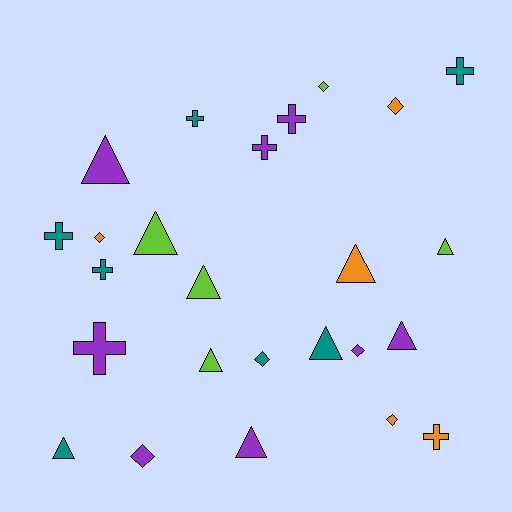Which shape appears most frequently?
Triangle, with 10 objects.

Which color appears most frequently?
Purple, with 8 objects.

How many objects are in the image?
There are 25 objects.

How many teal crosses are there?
There are 4 teal crosses.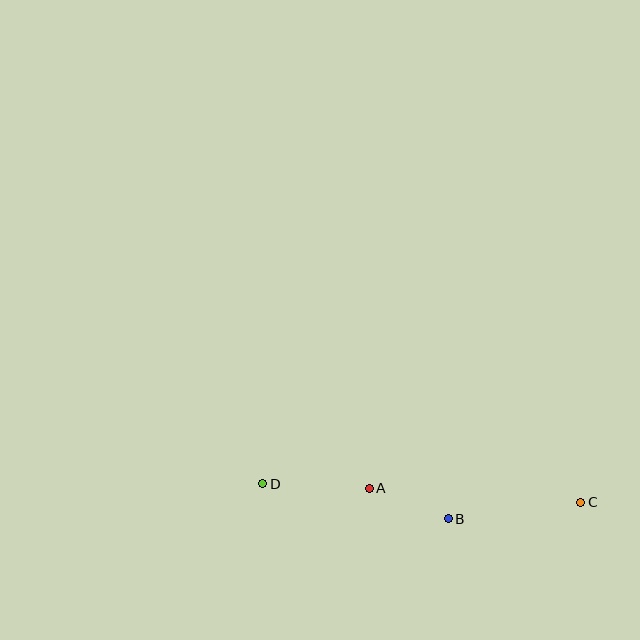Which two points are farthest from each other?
Points C and D are farthest from each other.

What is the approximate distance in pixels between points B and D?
The distance between B and D is approximately 189 pixels.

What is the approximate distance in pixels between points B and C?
The distance between B and C is approximately 133 pixels.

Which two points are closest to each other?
Points A and B are closest to each other.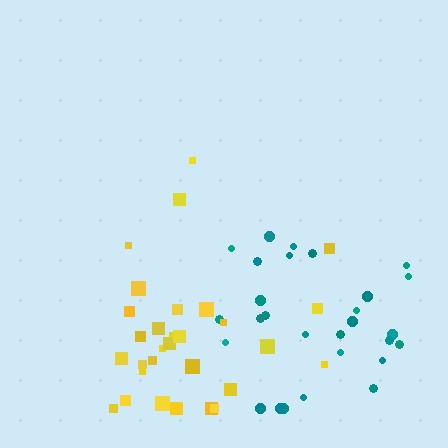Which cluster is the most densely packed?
Yellow.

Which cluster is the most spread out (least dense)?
Teal.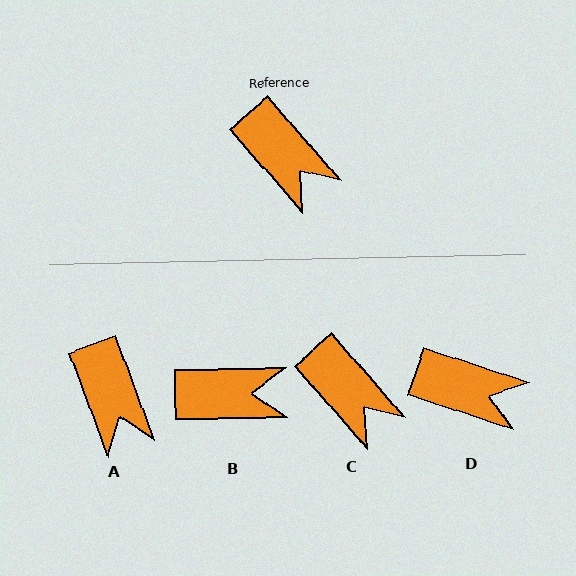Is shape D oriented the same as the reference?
No, it is off by about 30 degrees.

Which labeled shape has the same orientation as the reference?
C.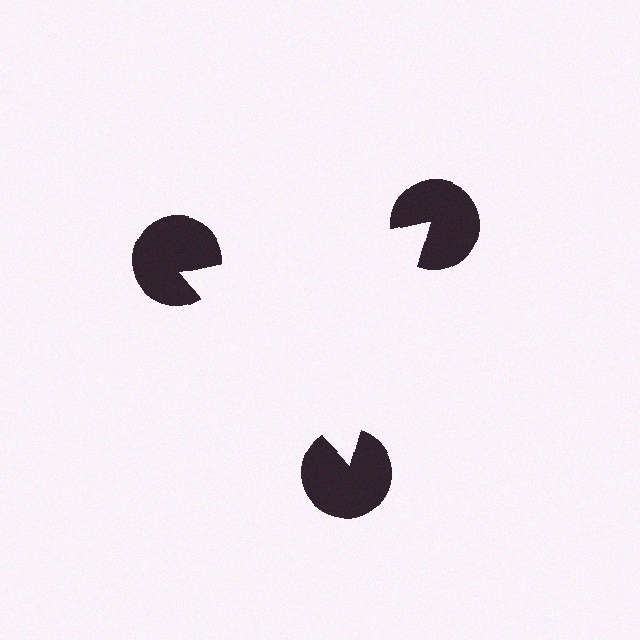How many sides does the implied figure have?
3 sides.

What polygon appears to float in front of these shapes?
An illusory triangle — its edges are inferred from the aligned wedge cuts in the pac-man discs, not physically drawn.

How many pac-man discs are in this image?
There are 3 — one at each vertex of the illusory triangle.